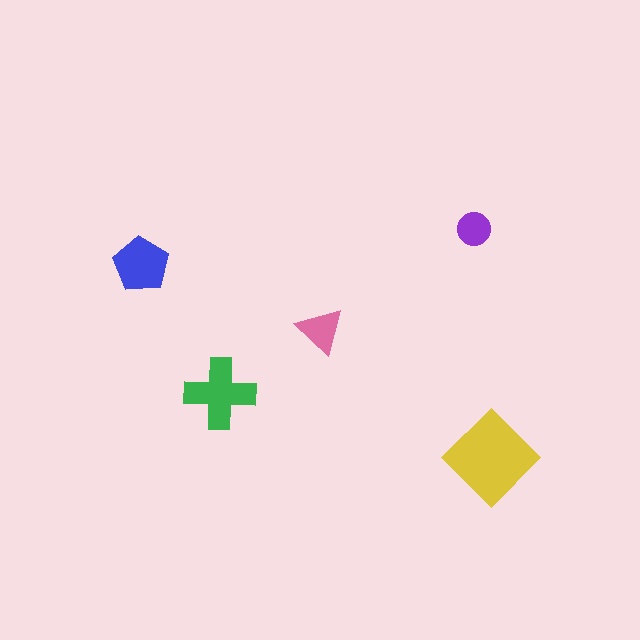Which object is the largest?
The yellow diamond.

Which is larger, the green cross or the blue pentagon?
The green cross.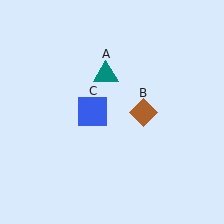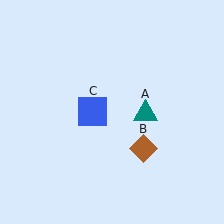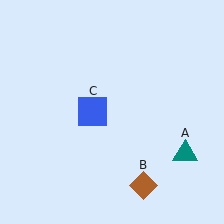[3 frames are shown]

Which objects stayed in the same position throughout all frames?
Blue square (object C) remained stationary.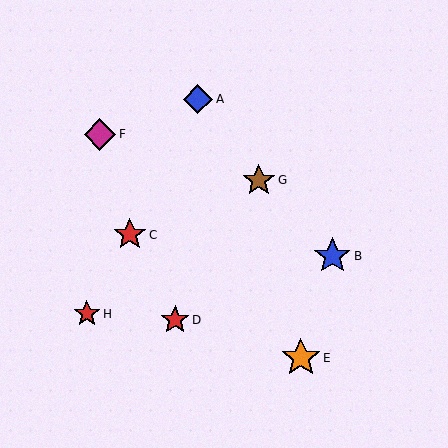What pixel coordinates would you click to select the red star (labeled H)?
Click at (87, 314) to select the red star H.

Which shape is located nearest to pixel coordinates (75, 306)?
The red star (labeled H) at (87, 314) is nearest to that location.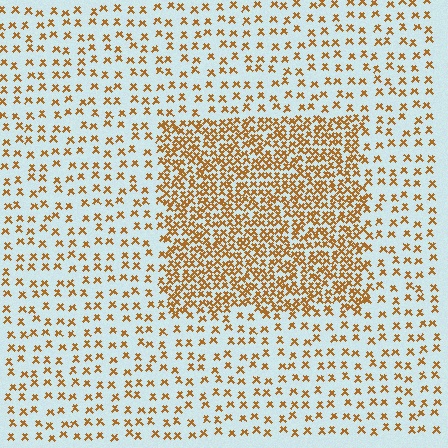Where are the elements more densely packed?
The elements are more densely packed inside the rectangle boundary.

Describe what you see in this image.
The image contains small brown elements arranged at two different densities. A rectangle-shaped region is visible where the elements are more densely packed than the surrounding area.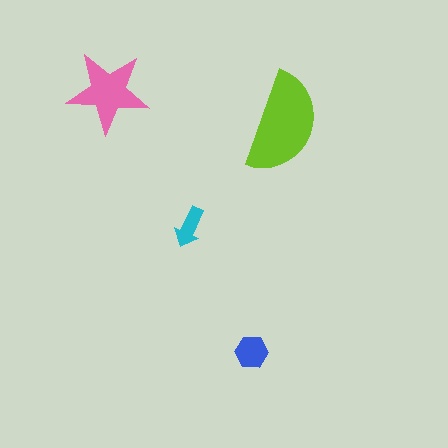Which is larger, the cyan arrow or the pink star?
The pink star.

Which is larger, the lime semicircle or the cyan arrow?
The lime semicircle.